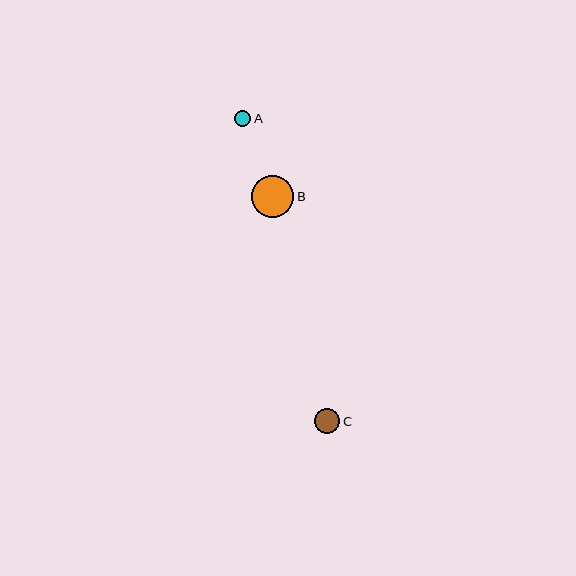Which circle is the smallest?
Circle A is the smallest with a size of approximately 16 pixels.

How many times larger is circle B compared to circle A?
Circle B is approximately 2.5 times the size of circle A.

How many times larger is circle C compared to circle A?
Circle C is approximately 1.5 times the size of circle A.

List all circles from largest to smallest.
From largest to smallest: B, C, A.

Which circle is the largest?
Circle B is the largest with a size of approximately 42 pixels.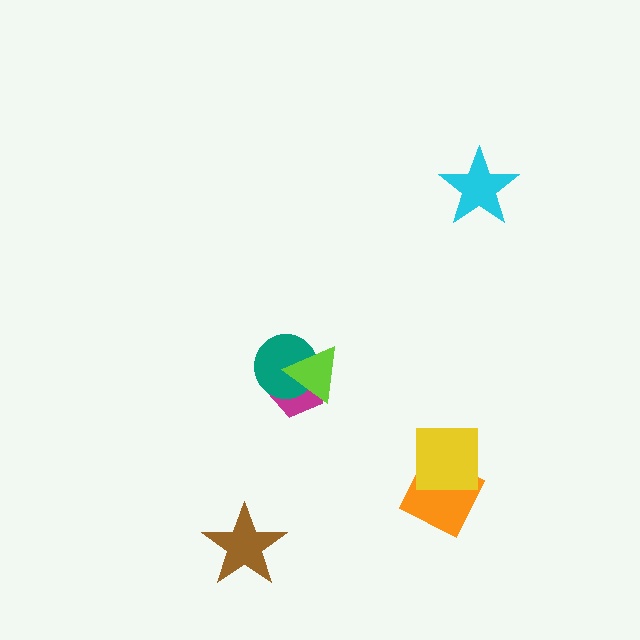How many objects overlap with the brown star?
0 objects overlap with the brown star.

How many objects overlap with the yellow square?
1 object overlaps with the yellow square.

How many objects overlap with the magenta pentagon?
2 objects overlap with the magenta pentagon.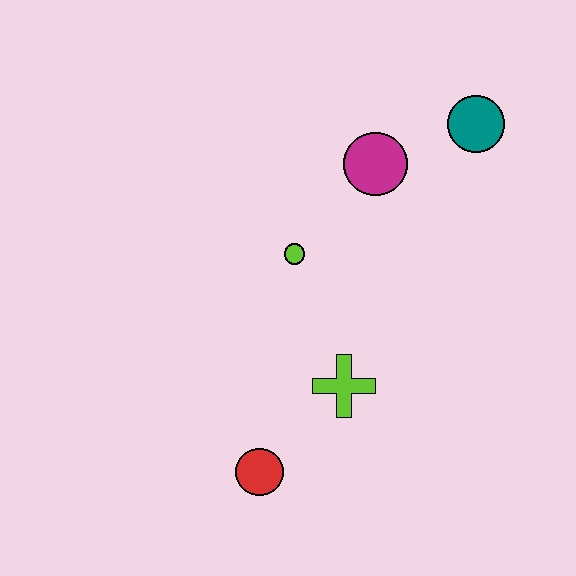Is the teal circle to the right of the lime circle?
Yes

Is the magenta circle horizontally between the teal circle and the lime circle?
Yes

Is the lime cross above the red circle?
Yes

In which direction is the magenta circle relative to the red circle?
The magenta circle is above the red circle.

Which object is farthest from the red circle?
The teal circle is farthest from the red circle.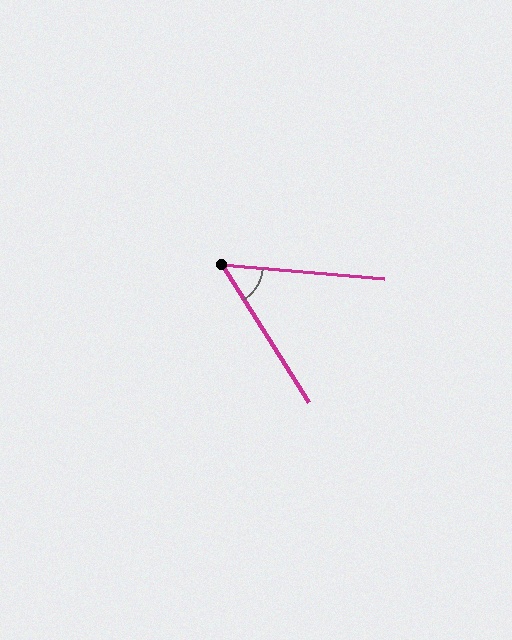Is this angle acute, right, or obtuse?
It is acute.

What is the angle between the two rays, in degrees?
Approximately 53 degrees.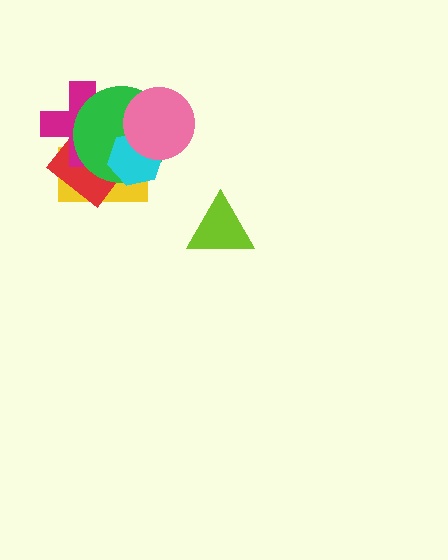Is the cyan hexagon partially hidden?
Yes, it is partially covered by another shape.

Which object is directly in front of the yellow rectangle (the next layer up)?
The red rectangle is directly in front of the yellow rectangle.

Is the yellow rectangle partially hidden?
Yes, it is partially covered by another shape.